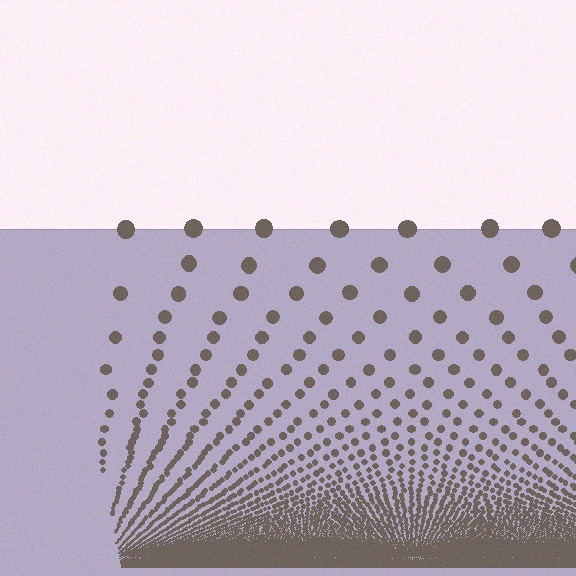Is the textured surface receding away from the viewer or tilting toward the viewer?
The surface appears to tilt toward the viewer. Texture elements get larger and sparser toward the top.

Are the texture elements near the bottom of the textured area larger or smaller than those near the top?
Smaller. The gradient is inverted — elements near the bottom are smaller and denser.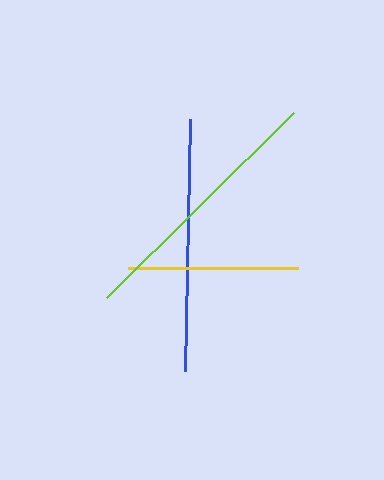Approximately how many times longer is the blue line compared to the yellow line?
The blue line is approximately 1.5 times the length of the yellow line.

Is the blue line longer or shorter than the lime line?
The lime line is longer than the blue line.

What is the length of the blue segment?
The blue segment is approximately 252 pixels long.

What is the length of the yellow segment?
The yellow segment is approximately 170 pixels long.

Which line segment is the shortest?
The yellow line is the shortest at approximately 170 pixels.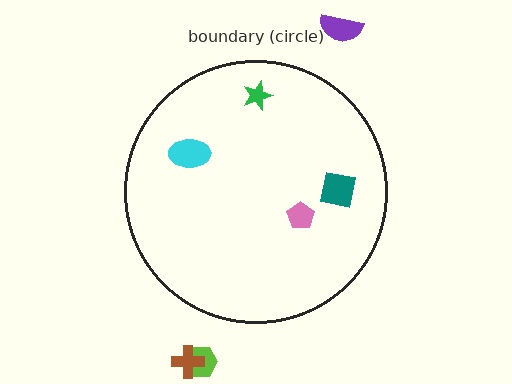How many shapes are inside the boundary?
4 inside, 3 outside.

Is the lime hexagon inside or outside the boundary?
Outside.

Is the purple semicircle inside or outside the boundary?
Outside.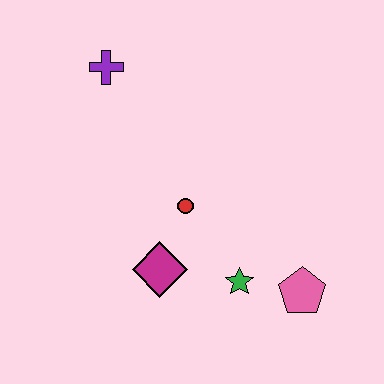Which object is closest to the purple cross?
The red circle is closest to the purple cross.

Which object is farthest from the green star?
The purple cross is farthest from the green star.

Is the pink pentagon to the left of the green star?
No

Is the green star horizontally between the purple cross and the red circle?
No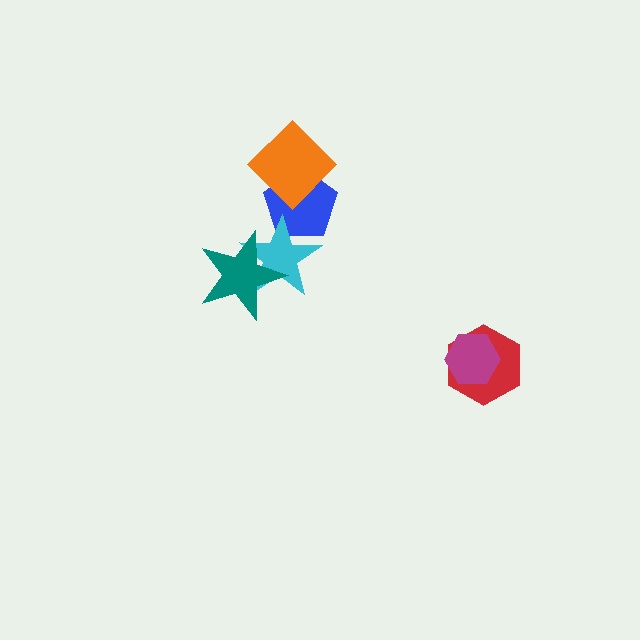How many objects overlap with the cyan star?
2 objects overlap with the cyan star.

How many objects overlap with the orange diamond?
1 object overlaps with the orange diamond.